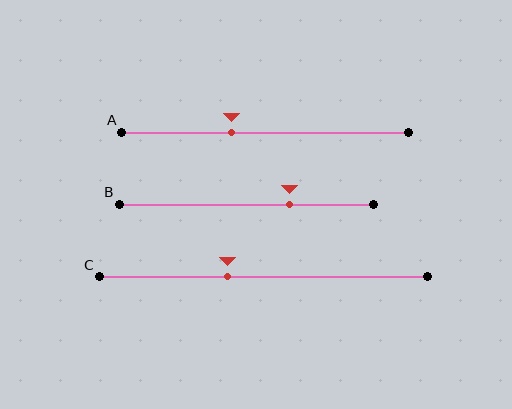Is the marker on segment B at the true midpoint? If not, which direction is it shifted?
No, the marker on segment B is shifted to the right by about 17% of the segment length.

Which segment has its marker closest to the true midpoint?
Segment C has its marker closest to the true midpoint.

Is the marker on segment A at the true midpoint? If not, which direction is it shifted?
No, the marker on segment A is shifted to the left by about 12% of the segment length.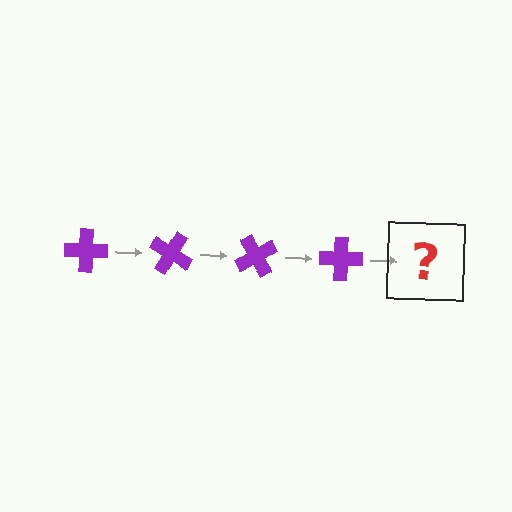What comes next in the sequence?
The next element should be a purple cross rotated 120 degrees.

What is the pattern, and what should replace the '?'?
The pattern is that the cross rotates 30 degrees each step. The '?' should be a purple cross rotated 120 degrees.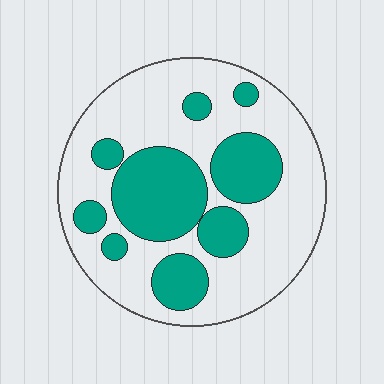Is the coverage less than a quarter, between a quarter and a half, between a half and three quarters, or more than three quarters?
Between a quarter and a half.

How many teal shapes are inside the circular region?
9.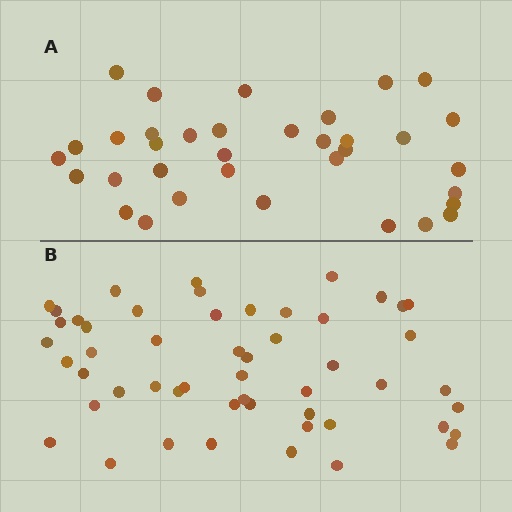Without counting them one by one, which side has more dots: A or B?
Region B (the bottom region) has more dots.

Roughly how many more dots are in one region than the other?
Region B has approximately 15 more dots than region A.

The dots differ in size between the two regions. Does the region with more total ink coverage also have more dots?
No. Region A has more total ink coverage because its dots are larger, but region B actually contains more individual dots. Total area can be misleading — the number of items is what matters here.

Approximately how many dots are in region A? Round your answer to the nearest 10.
About 40 dots. (The exact count is 35, which rounds to 40.)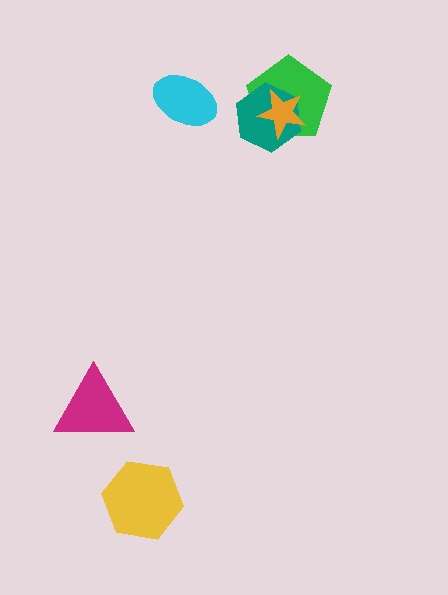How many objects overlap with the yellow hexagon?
0 objects overlap with the yellow hexagon.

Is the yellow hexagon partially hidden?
No, no other shape covers it.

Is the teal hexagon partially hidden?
Yes, it is partially covered by another shape.